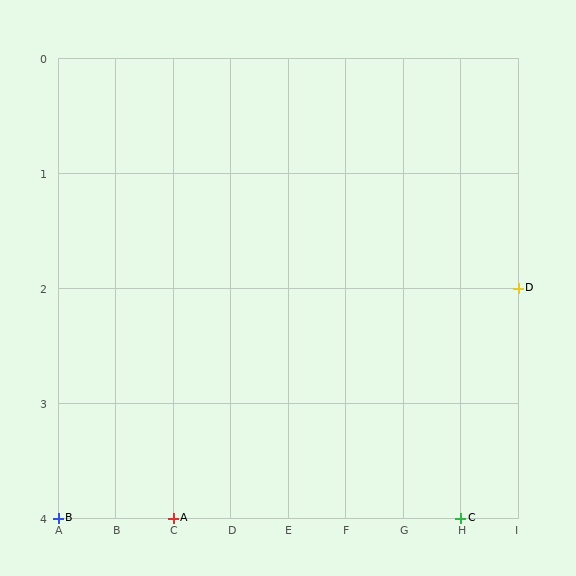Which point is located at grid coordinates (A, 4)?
Point B is at (A, 4).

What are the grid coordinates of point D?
Point D is at grid coordinates (I, 2).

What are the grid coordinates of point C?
Point C is at grid coordinates (H, 4).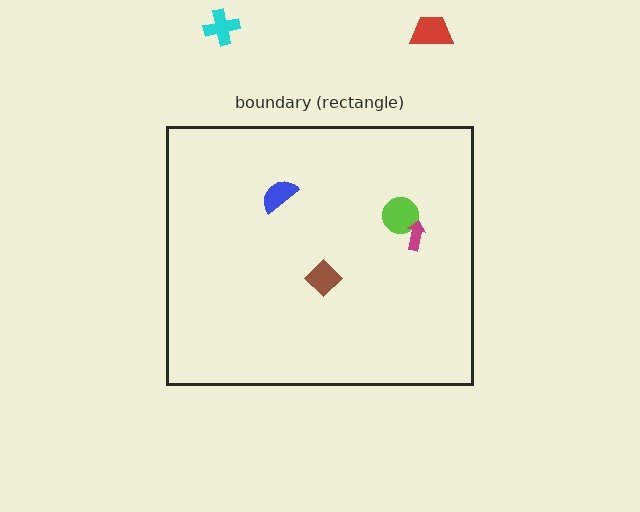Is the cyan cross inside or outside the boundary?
Outside.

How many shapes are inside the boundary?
4 inside, 2 outside.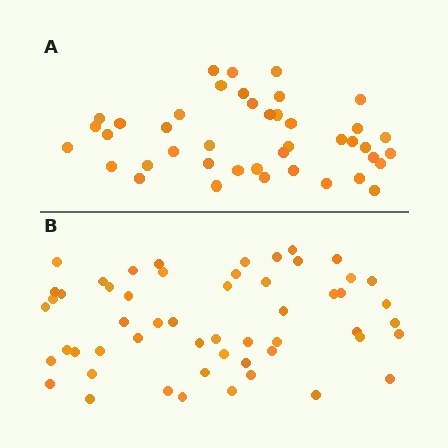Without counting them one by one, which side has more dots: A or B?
Region B (the bottom region) has more dots.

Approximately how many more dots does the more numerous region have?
Region B has roughly 12 or so more dots than region A.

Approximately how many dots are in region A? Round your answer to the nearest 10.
About 40 dots. (The exact count is 42, which rounds to 40.)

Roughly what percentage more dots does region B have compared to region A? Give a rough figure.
About 30% more.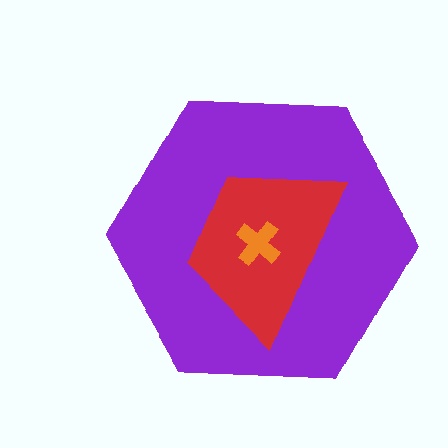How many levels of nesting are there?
3.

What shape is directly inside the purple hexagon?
The red trapezoid.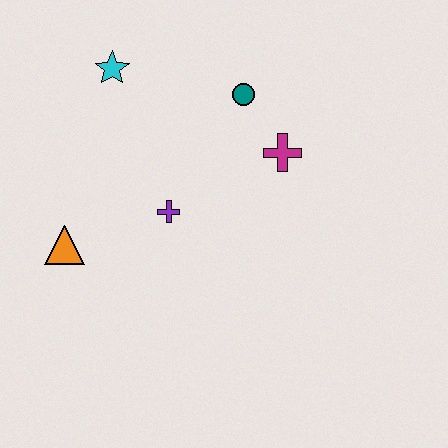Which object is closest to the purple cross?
The orange triangle is closest to the purple cross.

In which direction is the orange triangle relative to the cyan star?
The orange triangle is below the cyan star.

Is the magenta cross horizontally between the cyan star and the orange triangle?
No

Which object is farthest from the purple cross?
The cyan star is farthest from the purple cross.